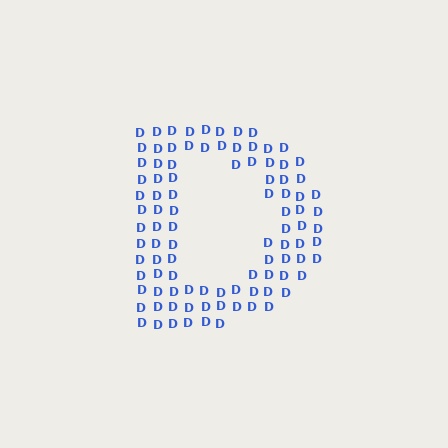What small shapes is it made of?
It is made of small letter D's.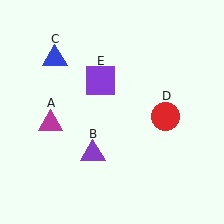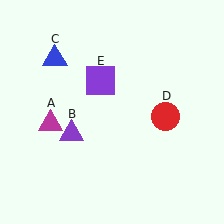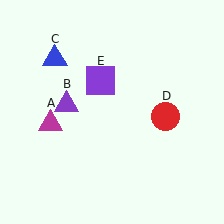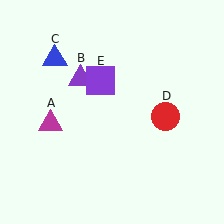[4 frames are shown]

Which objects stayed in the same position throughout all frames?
Magenta triangle (object A) and blue triangle (object C) and red circle (object D) and purple square (object E) remained stationary.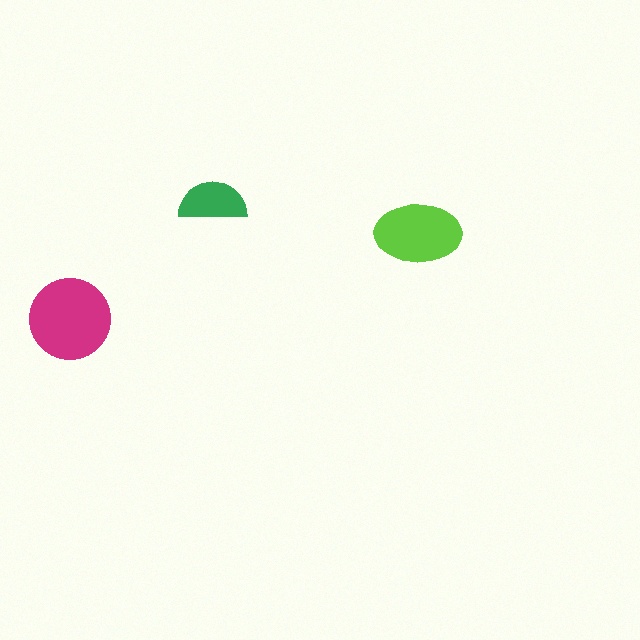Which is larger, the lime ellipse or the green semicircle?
The lime ellipse.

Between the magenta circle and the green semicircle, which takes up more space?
The magenta circle.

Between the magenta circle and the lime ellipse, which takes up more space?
The magenta circle.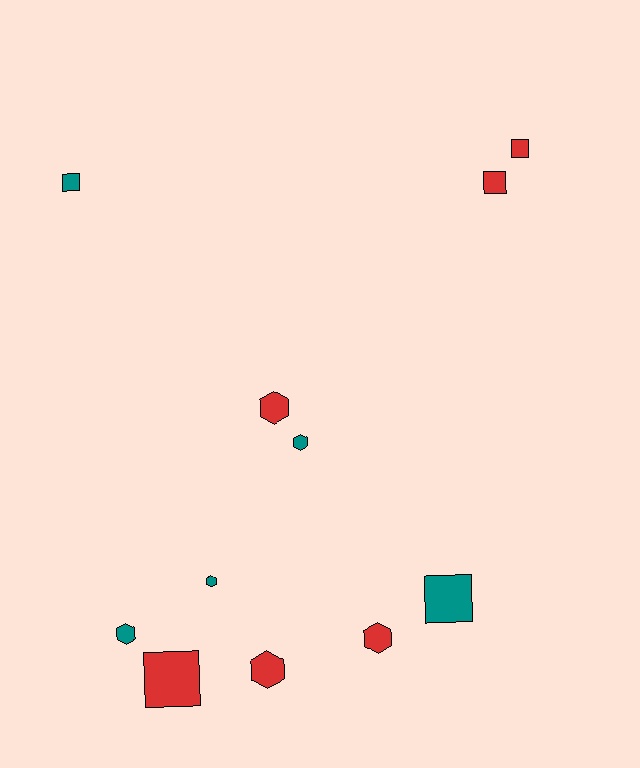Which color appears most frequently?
Red, with 6 objects.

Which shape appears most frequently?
Hexagon, with 6 objects.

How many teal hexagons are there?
There are 3 teal hexagons.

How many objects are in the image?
There are 11 objects.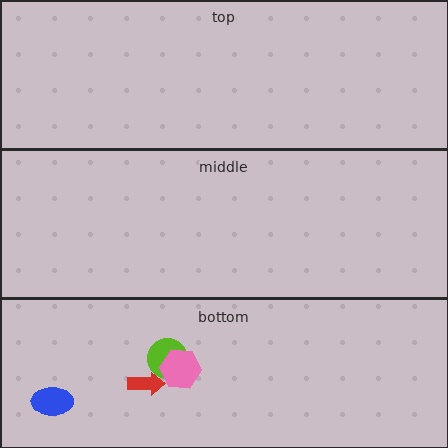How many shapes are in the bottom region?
4.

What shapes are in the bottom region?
The lime circle, the blue ellipse, the pink hexagon, the red arrow.